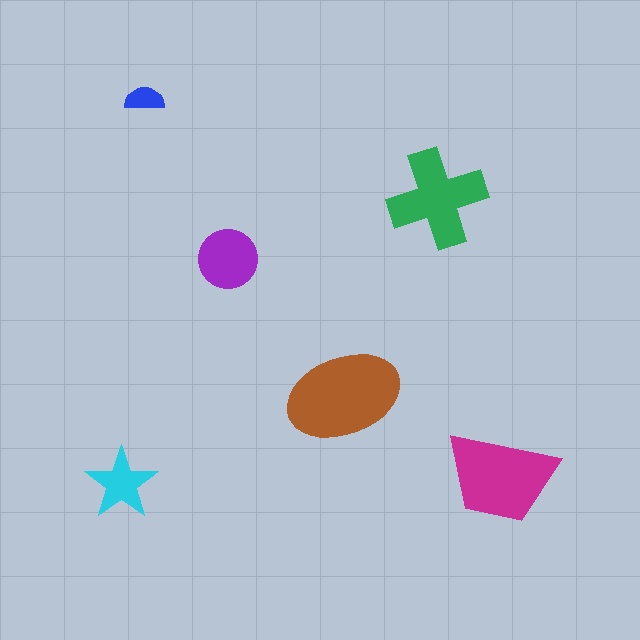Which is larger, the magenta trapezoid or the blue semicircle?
The magenta trapezoid.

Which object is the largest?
The brown ellipse.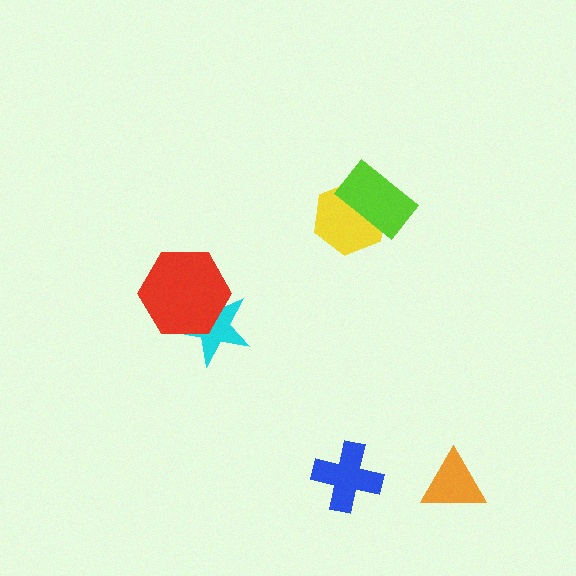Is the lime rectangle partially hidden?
No, no other shape covers it.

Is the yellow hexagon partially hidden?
Yes, it is partially covered by another shape.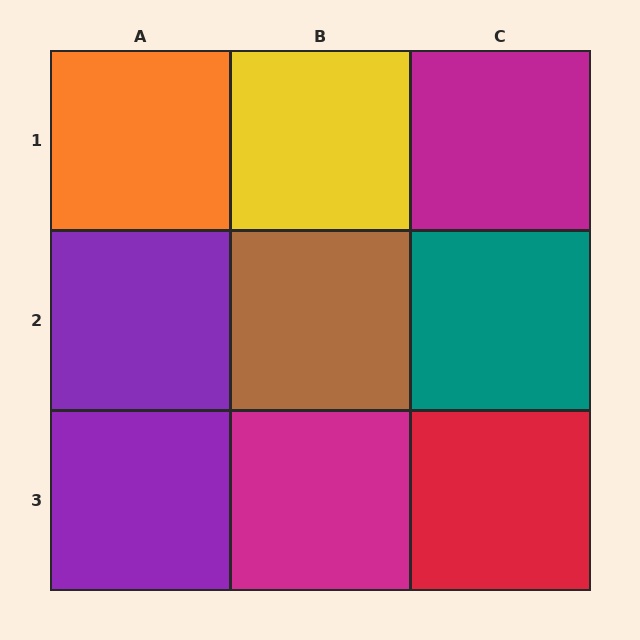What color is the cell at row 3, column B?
Magenta.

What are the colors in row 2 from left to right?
Purple, brown, teal.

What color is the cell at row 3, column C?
Red.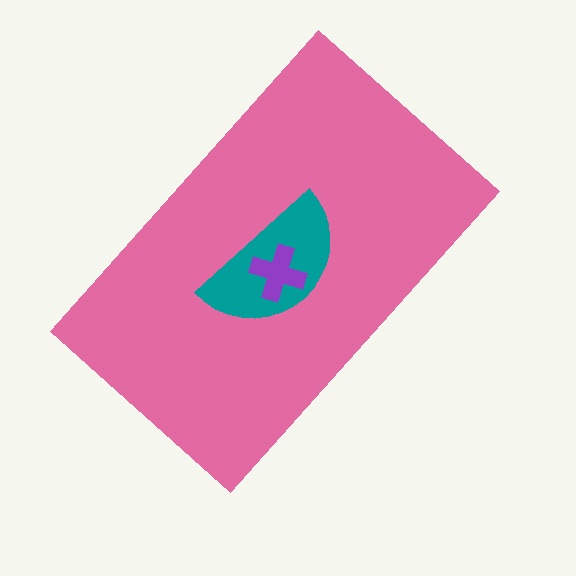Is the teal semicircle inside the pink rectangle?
Yes.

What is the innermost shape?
The purple cross.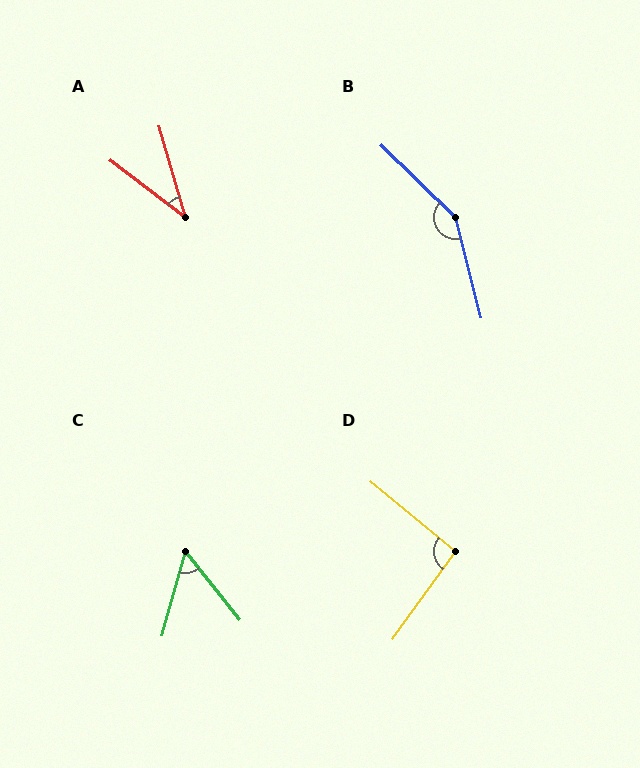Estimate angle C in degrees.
Approximately 54 degrees.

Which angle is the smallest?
A, at approximately 37 degrees.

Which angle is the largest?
B, at approximately 148 degrees.